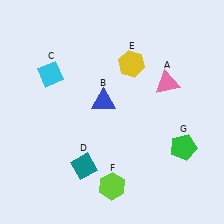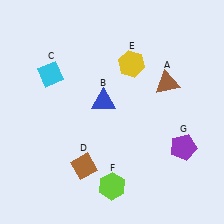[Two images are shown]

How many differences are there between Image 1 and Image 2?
There are 3 differences between the two images.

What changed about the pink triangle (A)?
In Image 1, A is pink. In Image 2, it changed to brown.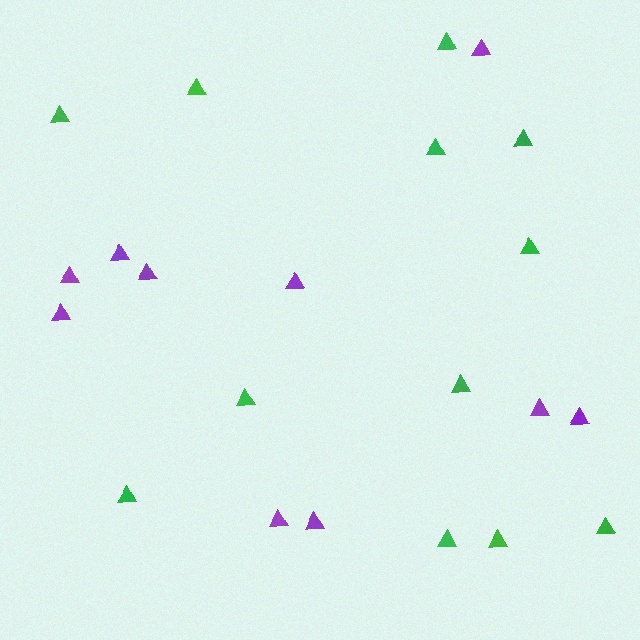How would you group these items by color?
There are 2 groups: one group of purple triangles (10) and one group of green triangles (12).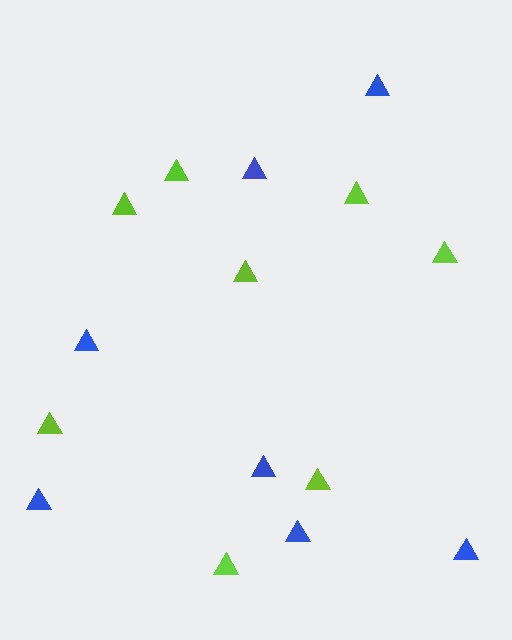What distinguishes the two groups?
There are 2 groups: one group of blue triangles (7) and one group of lime triangles (8).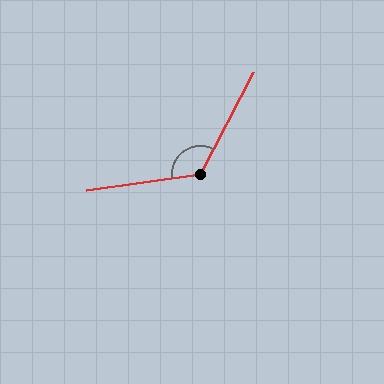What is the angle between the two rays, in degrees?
Approximately 125 degrees.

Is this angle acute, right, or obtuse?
It is obtuse.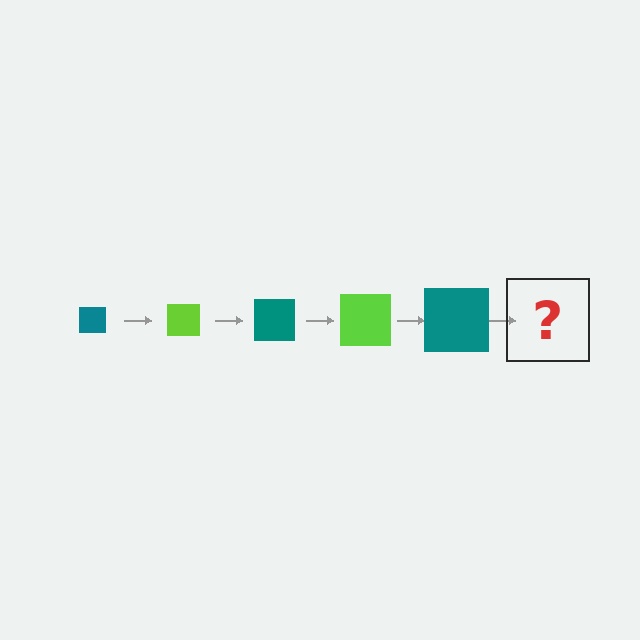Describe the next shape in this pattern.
It should be a lime square, larger than the previous one.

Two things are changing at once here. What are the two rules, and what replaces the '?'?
The two rules are that the square grows larger each step and the color cycles through teal and lime. The '?' should be a lime square, larger than the previous one.